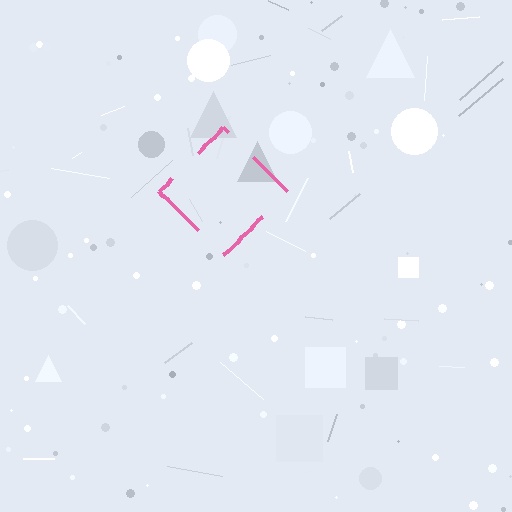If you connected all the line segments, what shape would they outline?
They would outline a diamond.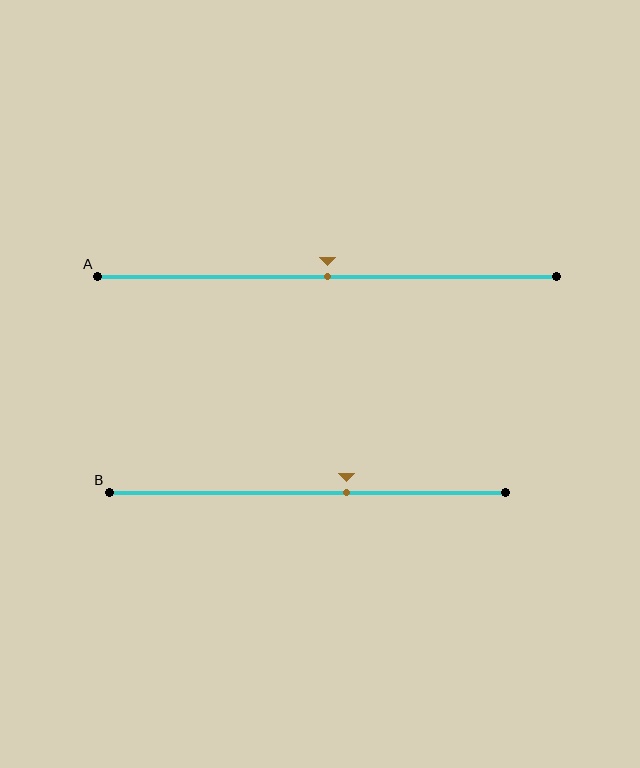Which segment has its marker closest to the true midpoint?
Segment A has its marker closest to the true midpoint.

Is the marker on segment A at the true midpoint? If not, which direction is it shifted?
Yes, the marker on segment A is at the true midpoint.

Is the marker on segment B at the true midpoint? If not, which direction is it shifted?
No, the marker on segment B is shifted to the right by about 10% of the segment length.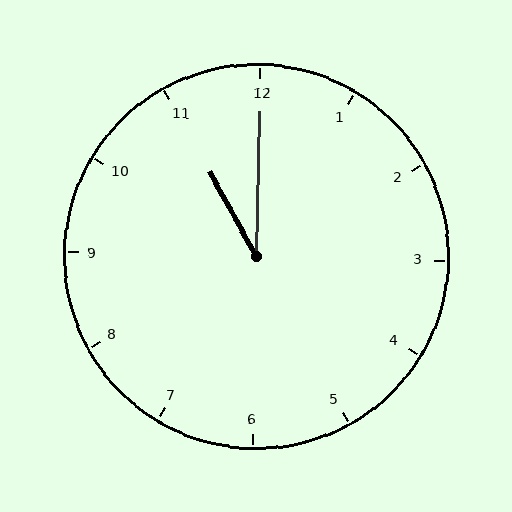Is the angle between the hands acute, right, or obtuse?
It is acute.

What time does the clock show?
11:00.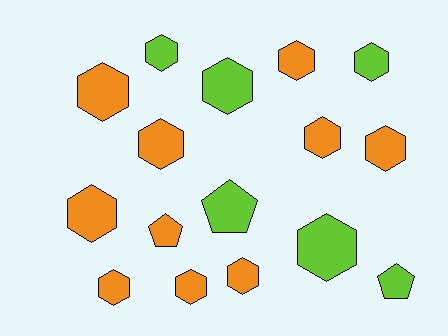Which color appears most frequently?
Orange, with 10 objects.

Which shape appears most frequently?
Hexagon, with 13 objects.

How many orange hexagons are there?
There are 9 orange hexagons.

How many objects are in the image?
There are 16 objects.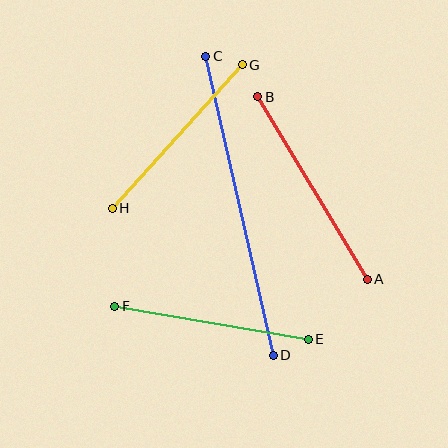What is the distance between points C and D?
The distance is approximately 307 pixels.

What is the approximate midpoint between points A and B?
The midpoint is at approximately (312, 188) pixels.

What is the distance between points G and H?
The distance is approximately 194 pixels.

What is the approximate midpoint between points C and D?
The midpoint is at approximately (239, 206) pixels.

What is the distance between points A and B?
The distance is approximately 213 pixels.